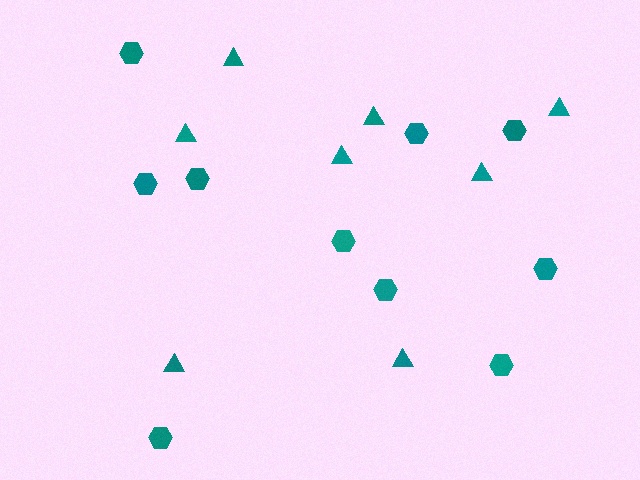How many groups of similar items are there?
There are 2 groups: one group of hexagons (10) and one group of triangles (8).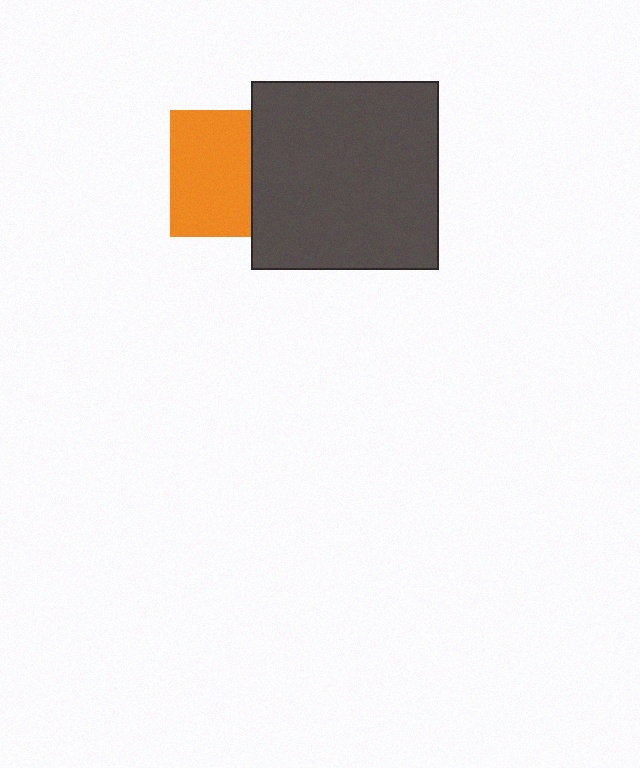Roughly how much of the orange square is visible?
About half of it is visible (roughly 64%).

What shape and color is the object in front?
The object in front is a dark gray square.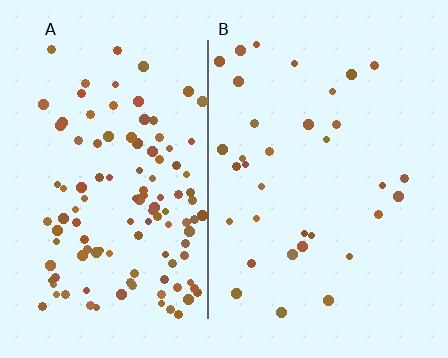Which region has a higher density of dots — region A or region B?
A (the left).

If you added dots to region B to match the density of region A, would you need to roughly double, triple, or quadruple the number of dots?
Approximately quadruple.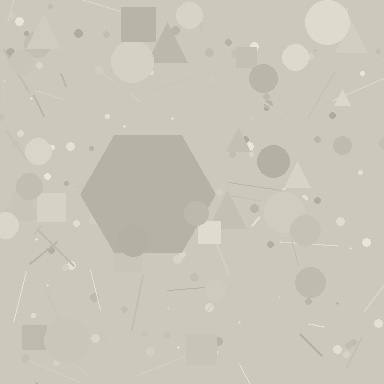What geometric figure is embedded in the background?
A hexagon is embedded in the background.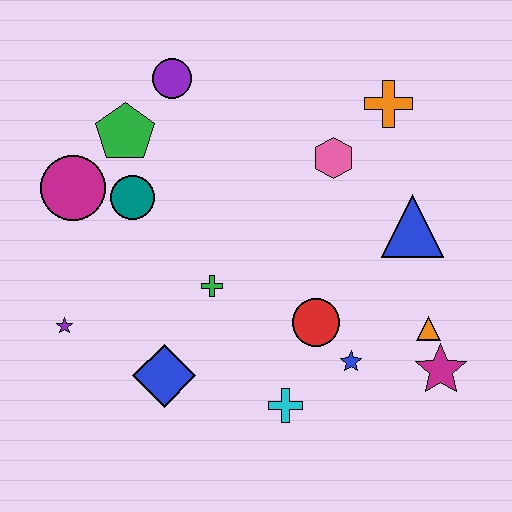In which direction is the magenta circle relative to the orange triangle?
The magenta circle is to the left of the orange triangle.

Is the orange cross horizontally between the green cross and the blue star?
No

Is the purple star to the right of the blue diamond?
No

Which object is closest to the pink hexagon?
The orange cross is closest to the pink hexagon.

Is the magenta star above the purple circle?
No